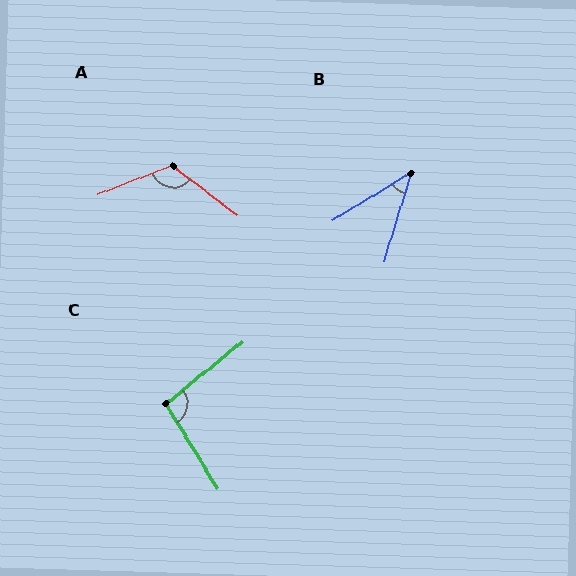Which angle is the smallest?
B, at approximately 42 degrees.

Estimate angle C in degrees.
Approximately 98 degrees.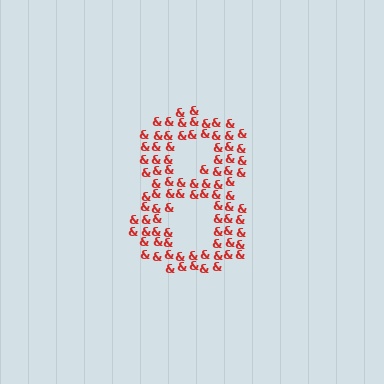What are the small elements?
The small elements are ampersands.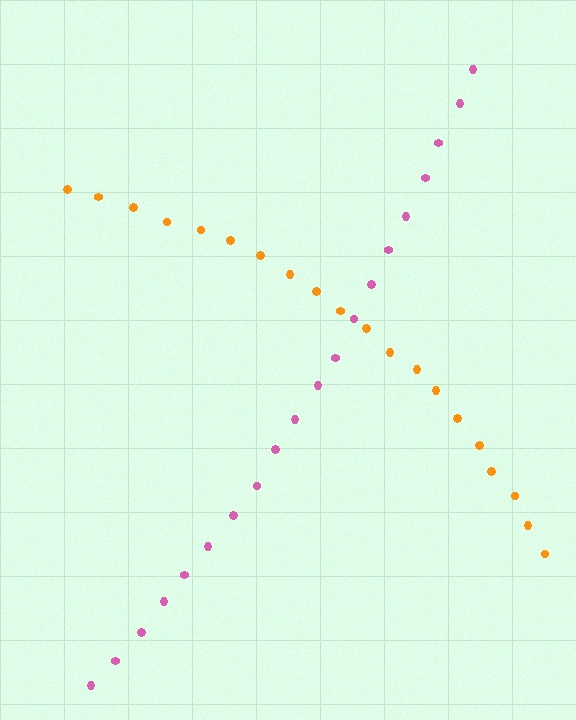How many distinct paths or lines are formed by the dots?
There are 2 distinct paths.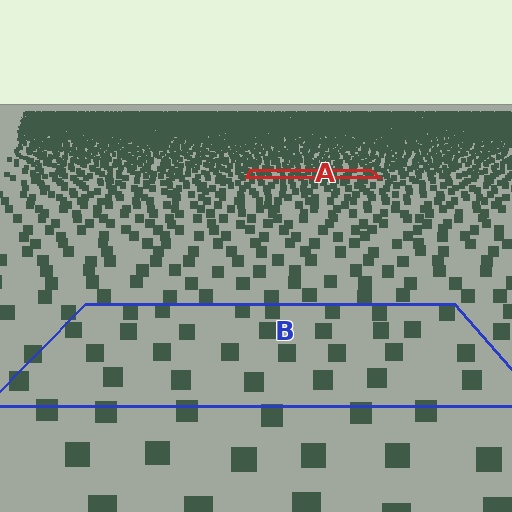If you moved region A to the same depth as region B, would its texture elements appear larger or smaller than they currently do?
They would appear larger. At a closer depth, the same texture elements are projected at a bigger on-screen size.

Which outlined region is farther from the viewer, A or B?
Region A is farther from the viewer — the texture elements inside it appear smaller and more densely packed.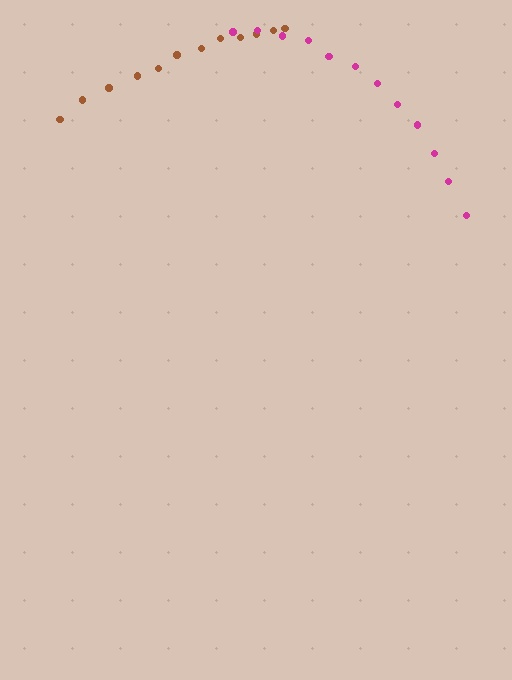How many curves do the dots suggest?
There are 2 distinct paths.